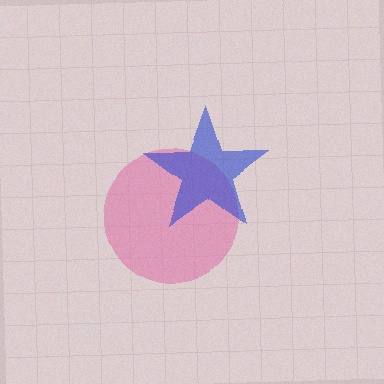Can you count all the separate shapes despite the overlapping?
Yes, there are 2 separate shapes.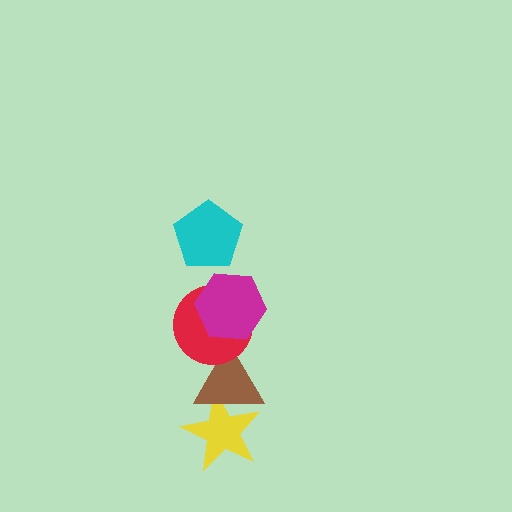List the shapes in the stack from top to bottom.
From top to bottom: the cyan pentagon, the magenta hexagon, the red circle, the brown triangle, the yellow star.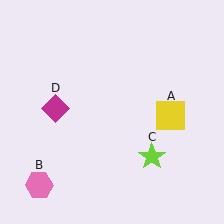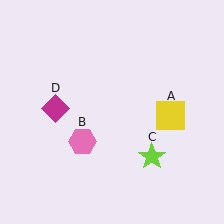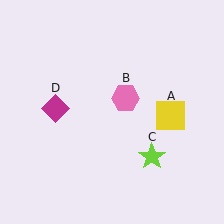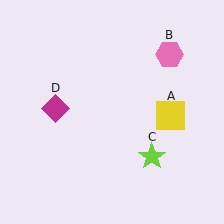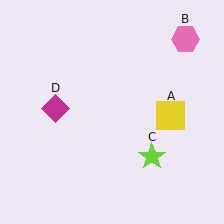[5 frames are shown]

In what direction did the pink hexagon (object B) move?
The pink hexagon (object B) moved up and to the right.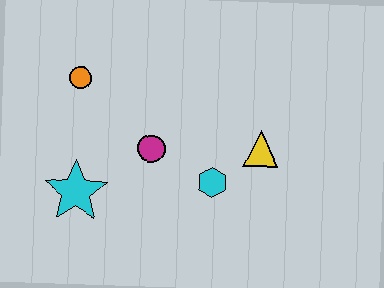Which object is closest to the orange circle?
The magenta circle is closest to the orange circle.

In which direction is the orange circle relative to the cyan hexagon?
The orange circle is to the left of the cyan hexagon.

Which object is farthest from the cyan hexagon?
The orange circle is farthest from the cyan hexagon.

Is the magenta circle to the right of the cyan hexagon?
No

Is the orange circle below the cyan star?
No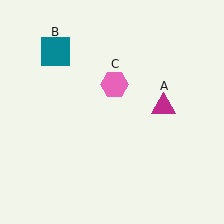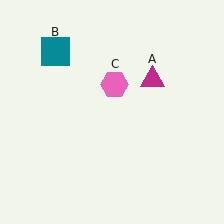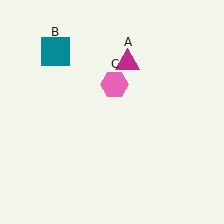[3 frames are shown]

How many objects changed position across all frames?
1 object changed position: magenta triangle (object A).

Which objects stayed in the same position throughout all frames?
Teal square (object B) and pink hexagon (object C) remained stationary.